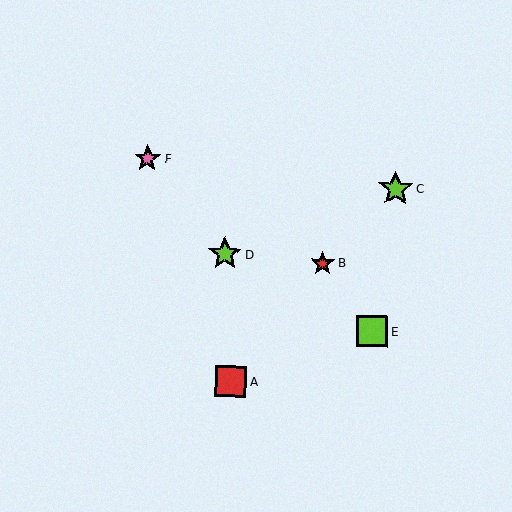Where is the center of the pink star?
The center of the pink star is at (148, 159).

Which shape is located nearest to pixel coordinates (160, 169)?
The pink star (labeled F) at (148, 159) is nearest to that location.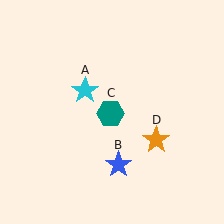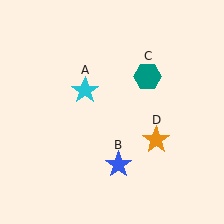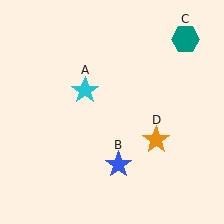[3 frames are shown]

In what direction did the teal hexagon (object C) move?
The teal hexagon (object C) moved up and to the right.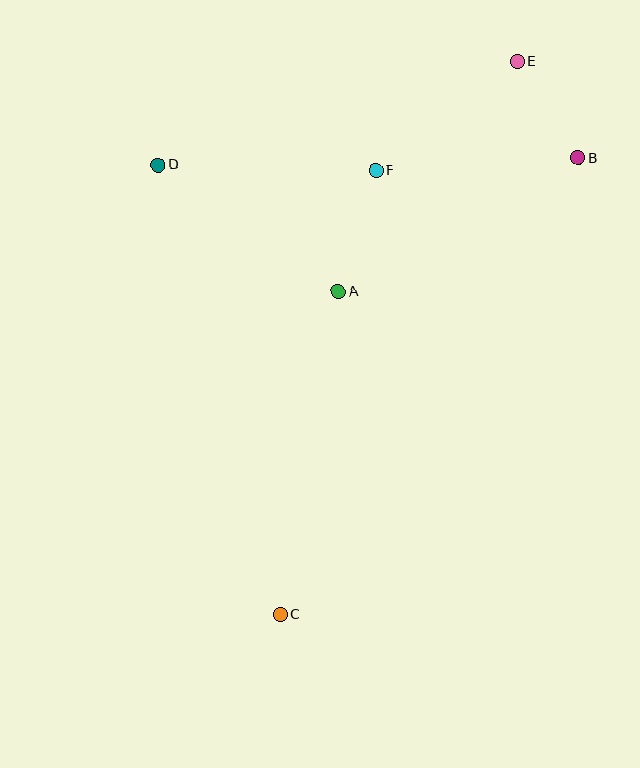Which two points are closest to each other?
Points B and E are closest to each other.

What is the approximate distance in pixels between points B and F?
The distance between B and F is approximately 203 pixels.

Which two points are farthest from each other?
Points C and E are farthest from each other.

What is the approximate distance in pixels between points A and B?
The distance between A and B is approximately 275 pixels.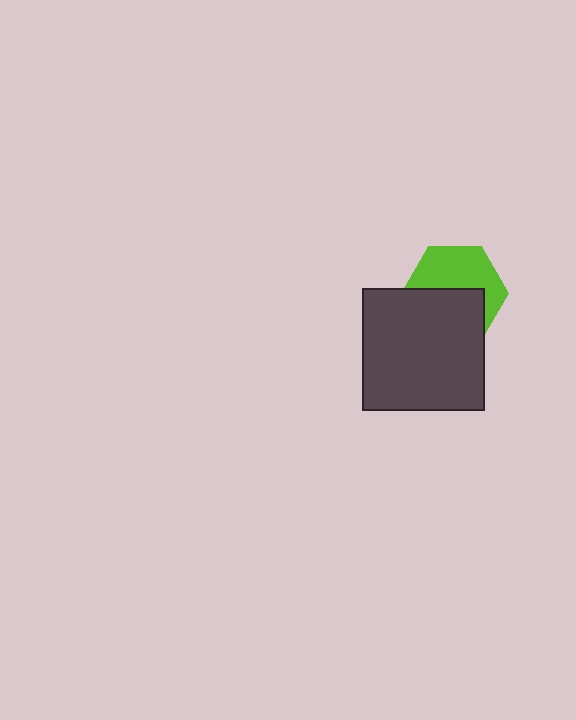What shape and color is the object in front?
The object in front is a dark gray square.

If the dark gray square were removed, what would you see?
You would see the complete lime hexagon.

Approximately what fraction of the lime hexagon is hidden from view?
Roughly 49% of the lime hexagon is hidden behind the dark gray square.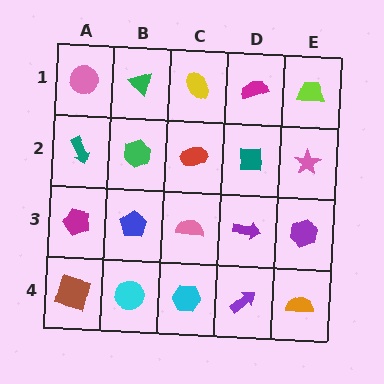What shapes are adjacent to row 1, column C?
A red ellipse (row 2, column C), a green triangle (row 1, column B), a magenta semicircle (row 1, column D).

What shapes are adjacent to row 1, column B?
A green hexagon (row 2, column B), a pink circle (row 1, column A), a yellow ellipse (row 1, column C).